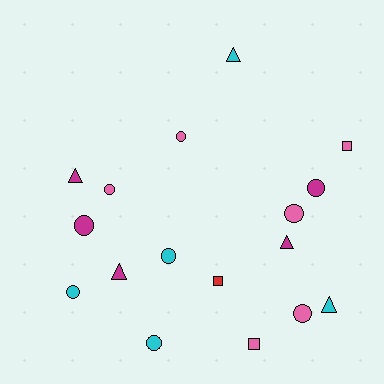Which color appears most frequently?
Pink, with 6 objects.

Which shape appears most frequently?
Circle, with 9 objects.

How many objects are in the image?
There are 17 objects.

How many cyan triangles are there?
There are 2 cyan triangles.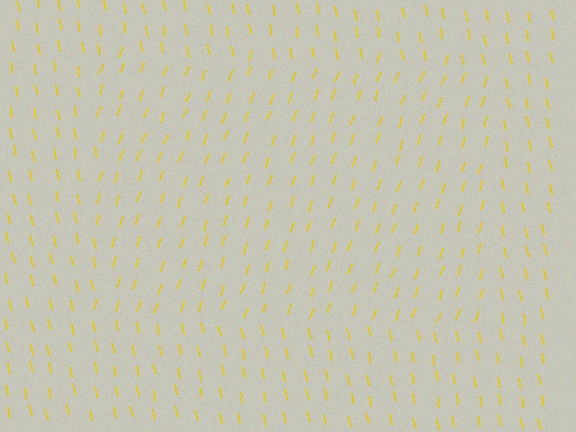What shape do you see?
I see a rectangle.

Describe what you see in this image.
The image is filled with small yellow line segments. A rectangle region in the image has lines oriented differently from the surrounding lines, creating a visible texture boundary.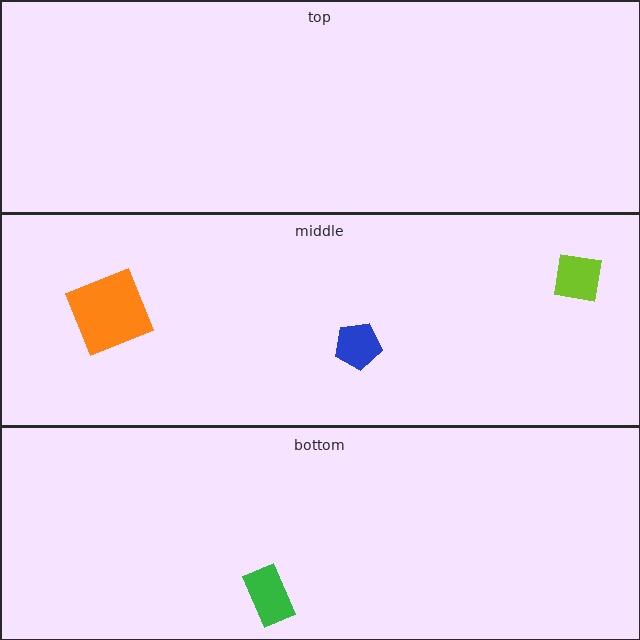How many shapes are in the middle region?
3.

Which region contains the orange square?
The middle region.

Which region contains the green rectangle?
The bottom region.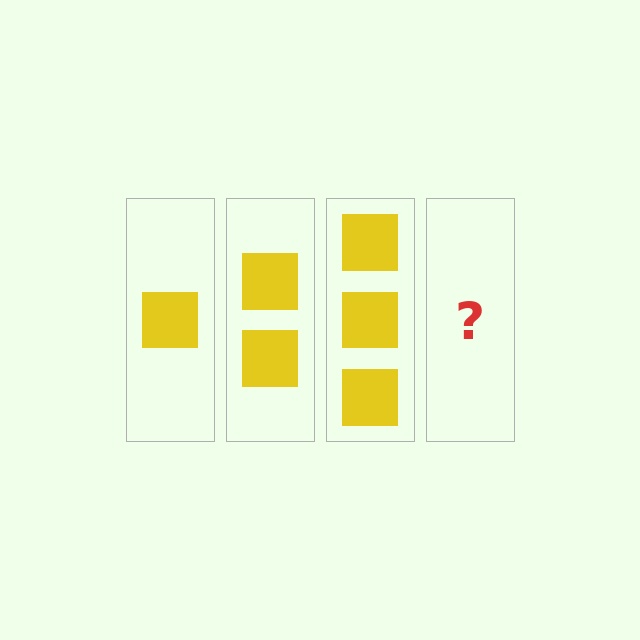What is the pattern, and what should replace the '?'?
The pattern is that each step adds one more square. The '?' should be 4 squares.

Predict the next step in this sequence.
The next step is 4 squares.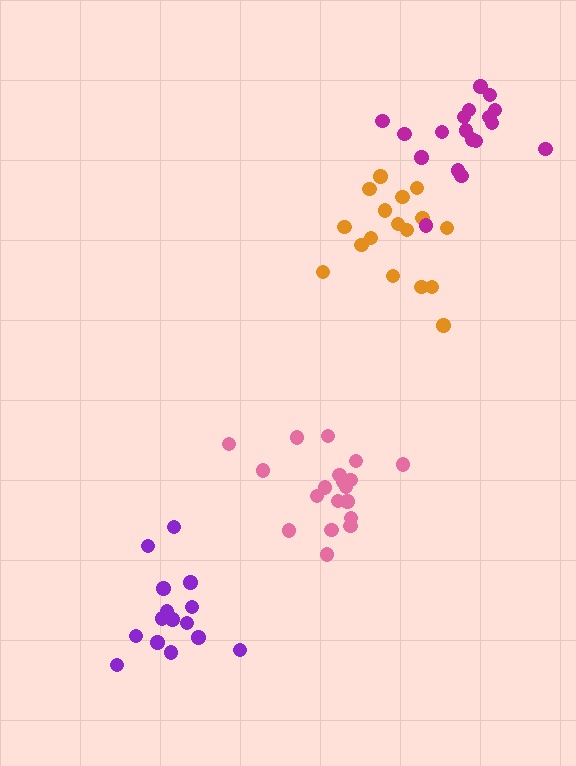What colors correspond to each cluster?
The clusters are colored: orange, purple, pink, magenta.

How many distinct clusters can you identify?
There are 4 distinct clusters.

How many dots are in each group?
Group 1: 17 dots, Group 2: 17 dots, Group 3: 19 dots, Group 4: 18 dots (71 total).